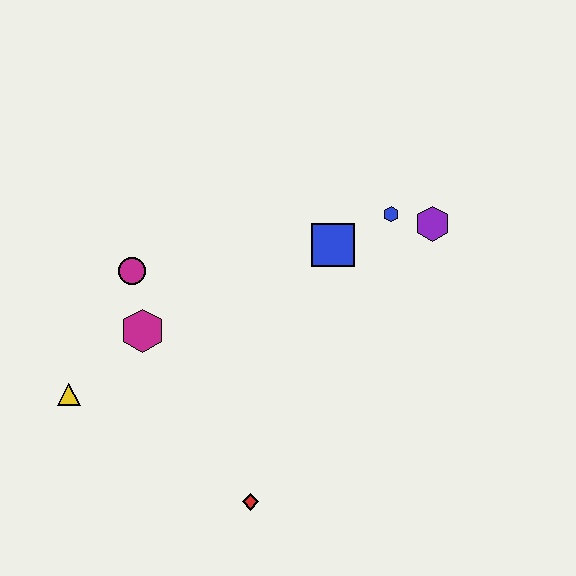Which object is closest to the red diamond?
The magenta hexagon is closest to the red diamond.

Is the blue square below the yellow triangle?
No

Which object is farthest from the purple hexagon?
The yellow triangle is farthest from the purple hexagon.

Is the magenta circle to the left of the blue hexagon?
Yes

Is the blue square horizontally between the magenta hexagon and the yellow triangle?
No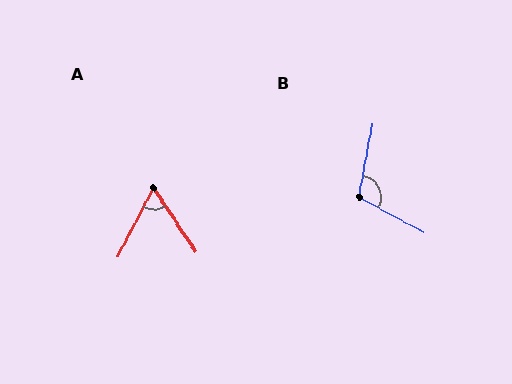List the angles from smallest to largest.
A (61°), B (108°).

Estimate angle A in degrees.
Approximately 61 degrees.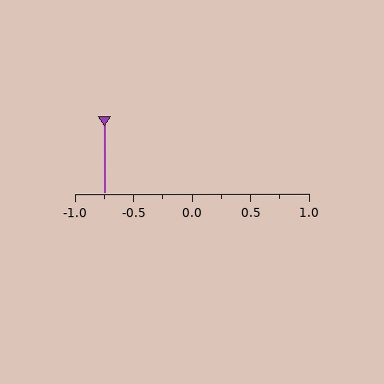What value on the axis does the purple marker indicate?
The marker indicates approximately -0.75.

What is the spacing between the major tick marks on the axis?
The major ticks are spaced 0.5 apart.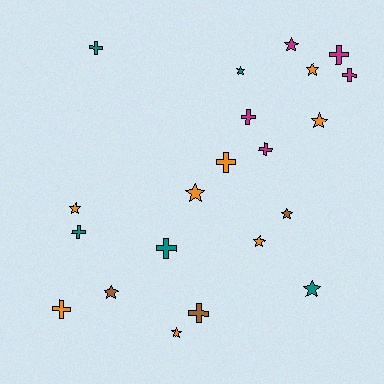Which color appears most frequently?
Orange, with 8 objects.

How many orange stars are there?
There are 6 orange stars.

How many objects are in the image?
There are 21 objects.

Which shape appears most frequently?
Star, with 11 objects.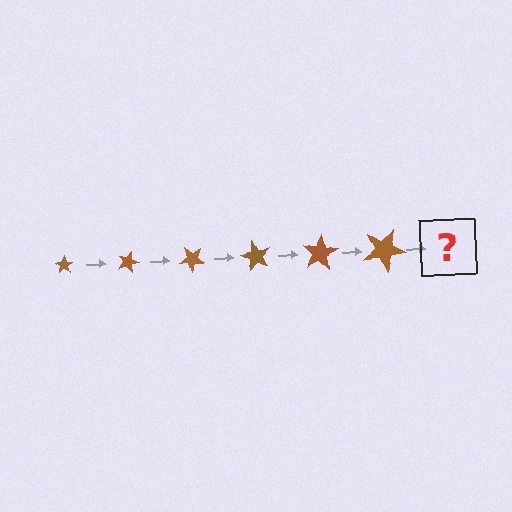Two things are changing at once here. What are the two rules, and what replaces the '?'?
The two rules are that the star grows larger each step and it rotates 20 degrees each step. The '?' should be a star, larger than the previous one and rotated 120 degrees from the start.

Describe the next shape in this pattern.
It should be a star, larger than the previous one and rotated 120 degrees from the start.